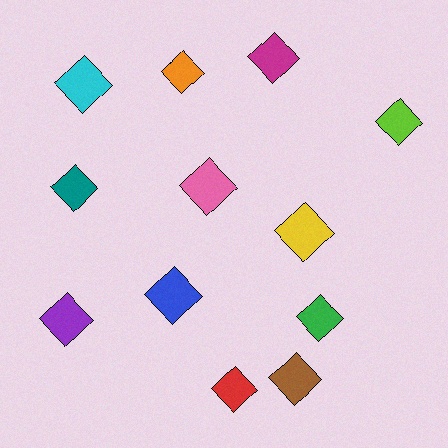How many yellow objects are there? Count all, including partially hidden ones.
There is 1 yellow object.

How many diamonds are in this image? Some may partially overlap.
There are 12 diamonds.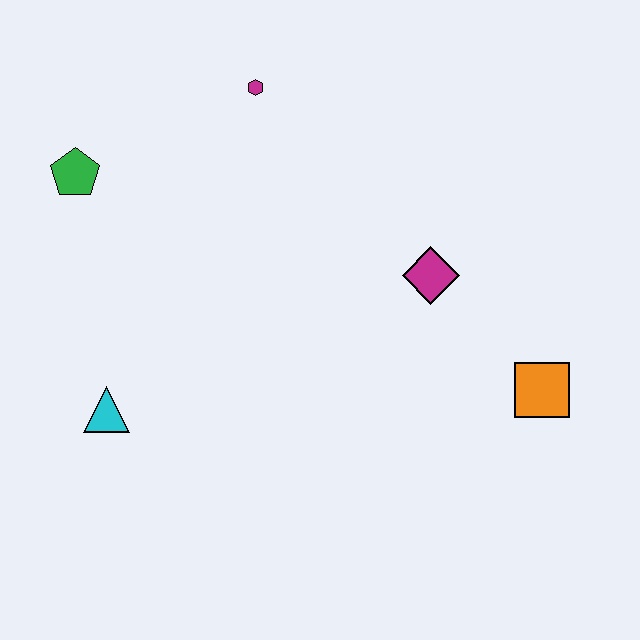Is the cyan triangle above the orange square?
No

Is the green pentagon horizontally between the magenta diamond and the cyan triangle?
No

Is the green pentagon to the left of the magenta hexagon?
Yes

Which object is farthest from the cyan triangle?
The orange square is farthest from the cyan triangle.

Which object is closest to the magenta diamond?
The orange square is closest to the magenta diamond.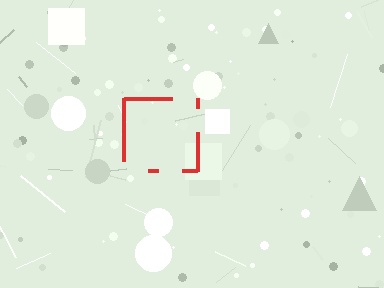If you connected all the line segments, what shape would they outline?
They would outline a square.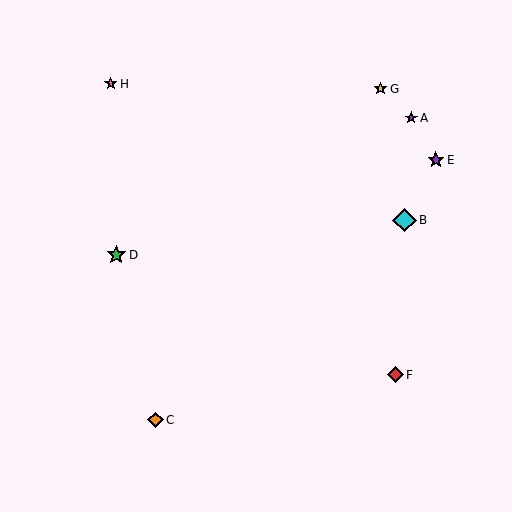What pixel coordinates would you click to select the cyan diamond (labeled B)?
Click at (404, 220) to select the cyan diamond B.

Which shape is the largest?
The cyan diamond (labeled B) is the largest.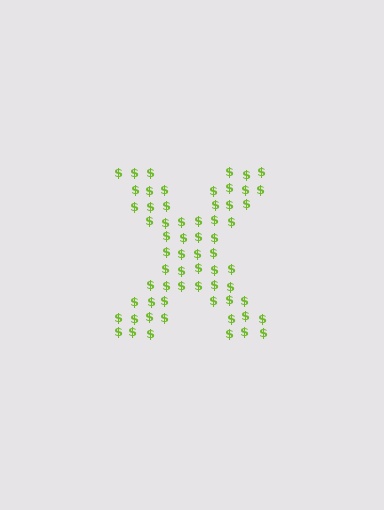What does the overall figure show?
The overall figure shows the letter X.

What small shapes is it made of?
It is made of small dollar signs.